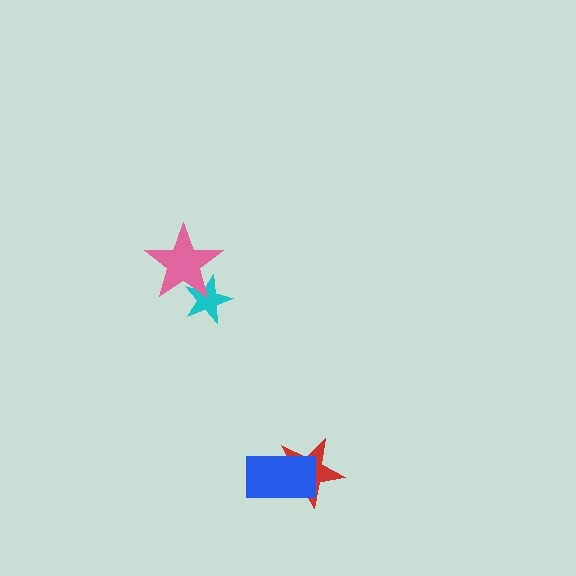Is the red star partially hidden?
Yes, it is partially covered by another shape.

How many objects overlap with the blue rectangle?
1 object overlaps with the blue rectangle.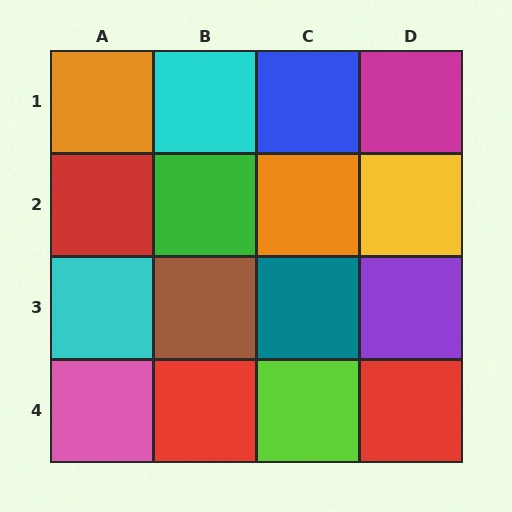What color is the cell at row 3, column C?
Teal.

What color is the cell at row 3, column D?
Purple.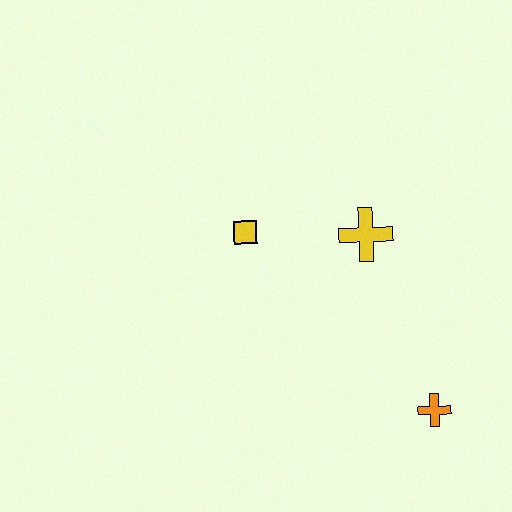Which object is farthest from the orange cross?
The yellow square is farthest from the orange cross.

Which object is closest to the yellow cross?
The yellow square is closest to the yellow cross.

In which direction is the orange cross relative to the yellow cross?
The orange cross is below the yellow cross.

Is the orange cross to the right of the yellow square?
Yes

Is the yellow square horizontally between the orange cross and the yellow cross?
No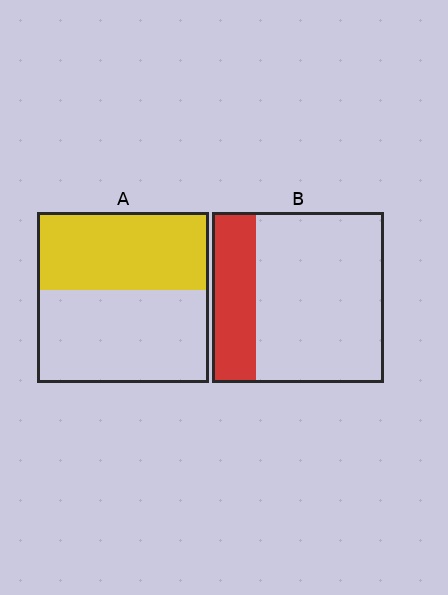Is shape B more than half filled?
No.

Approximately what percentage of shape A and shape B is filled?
A is approximately 45% and B is approximately 25%.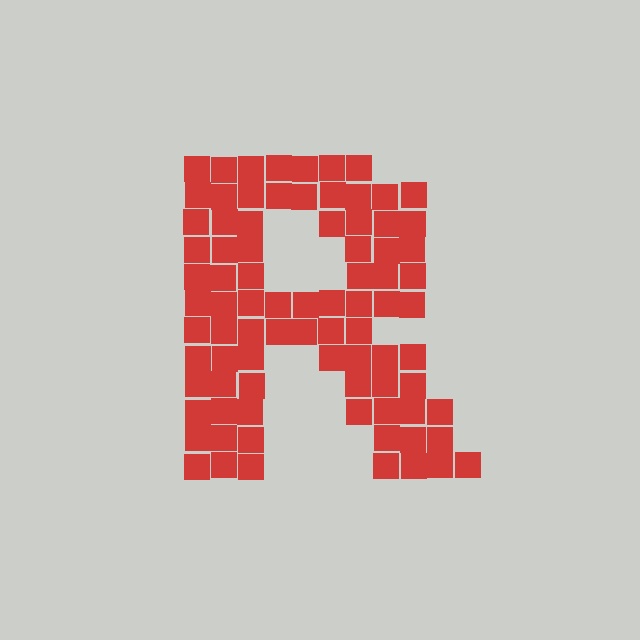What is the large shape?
The large shape is the letter R.